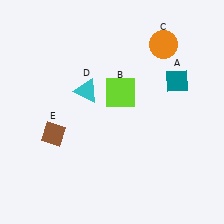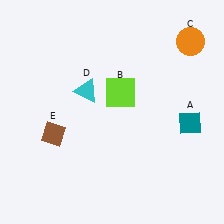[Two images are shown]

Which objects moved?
The objects that moved are: the teal diamond (A), the orange circle (C).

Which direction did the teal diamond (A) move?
The teal diamond (A) moved down.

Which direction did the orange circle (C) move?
The orange circle (C) moved right.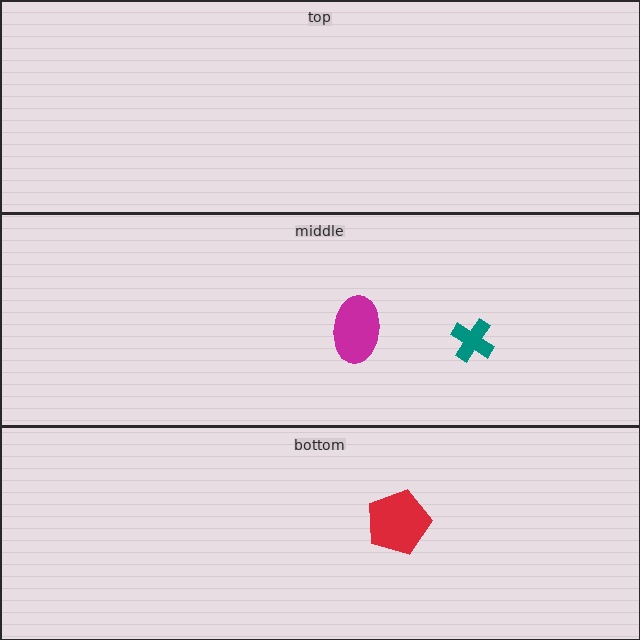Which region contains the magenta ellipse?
The middle region.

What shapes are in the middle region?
The magenta ellipse, the teal cross.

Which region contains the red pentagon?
The bottom region.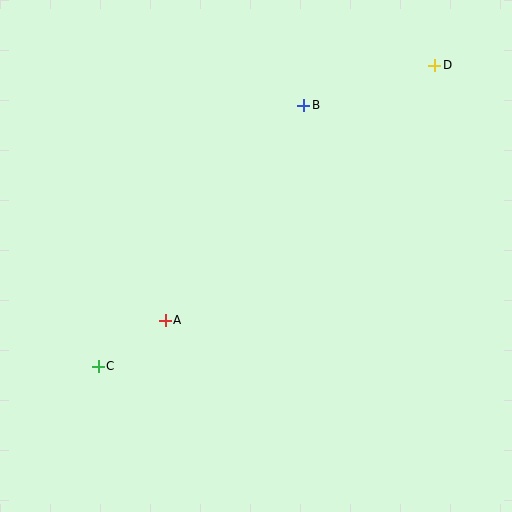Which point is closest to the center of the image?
Point A at (165, 320) is closest to the center.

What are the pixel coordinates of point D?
Point D is at (435, 65).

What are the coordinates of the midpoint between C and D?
The midpoint between C and D is at (266, 216).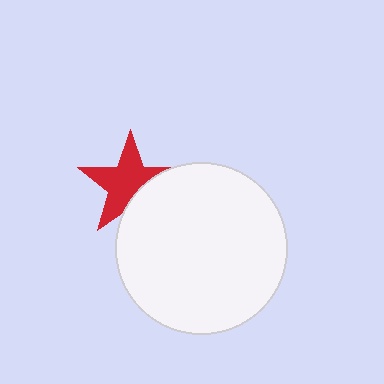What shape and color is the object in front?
The object in front is a white circle.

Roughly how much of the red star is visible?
Most of it is visible (roughly 70%).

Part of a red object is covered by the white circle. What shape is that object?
It is a star.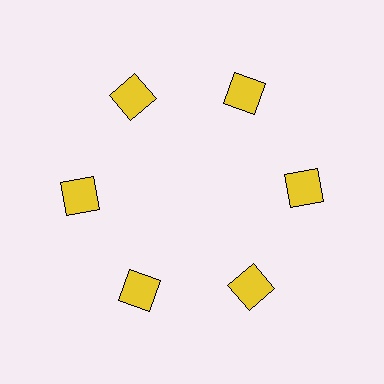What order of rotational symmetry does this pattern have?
This pattern has 6-fold rotational symmetry.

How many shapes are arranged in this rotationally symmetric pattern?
There are 6 shapes, arranged in 6 groups of 1.